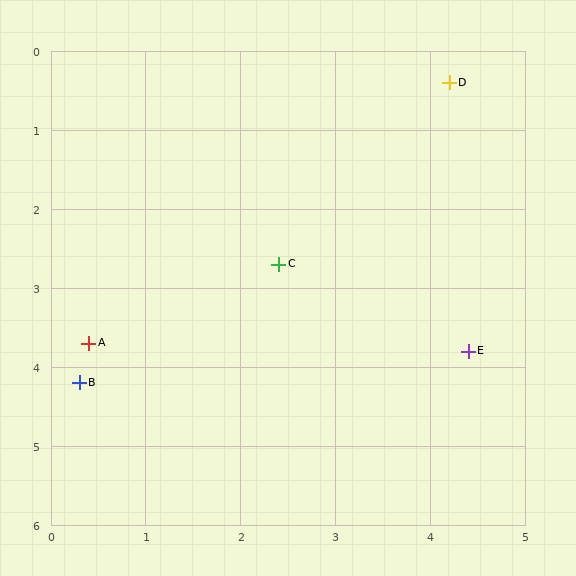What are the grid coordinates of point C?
Point C is at approximately (2.4, 2.7).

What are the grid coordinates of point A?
Point A is at approximately (0.4, 3.7).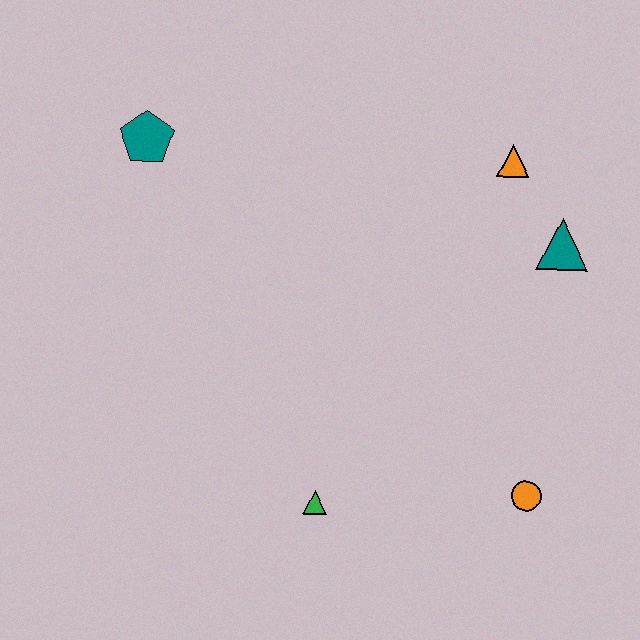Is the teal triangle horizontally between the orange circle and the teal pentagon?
No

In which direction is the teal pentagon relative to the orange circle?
The teal pentagon is to the left of the orange circle.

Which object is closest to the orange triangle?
The teal triangle is closest to the orange triangle.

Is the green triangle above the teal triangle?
No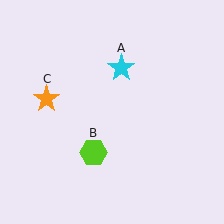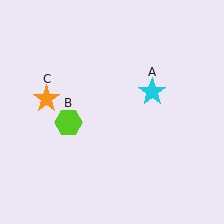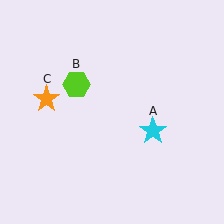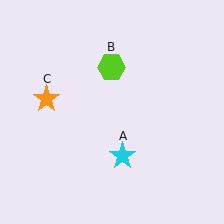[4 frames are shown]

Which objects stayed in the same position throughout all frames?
Orange star (object C) remained stationary.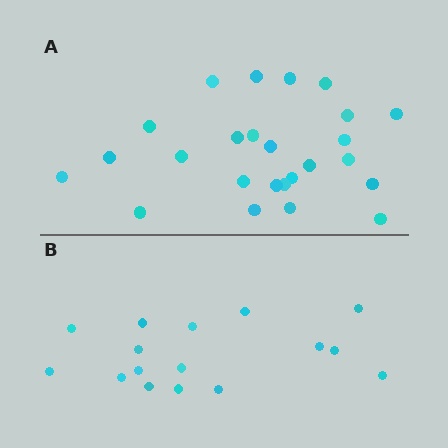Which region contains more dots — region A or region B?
Region A (the top region) has more dots.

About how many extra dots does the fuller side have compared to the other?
Region A has roughly 8 or so more dots than region B.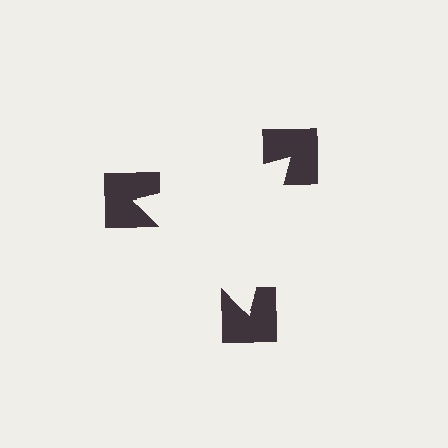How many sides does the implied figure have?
3 sides.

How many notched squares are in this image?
There are 3 — one at each vertex of the illusory triangle.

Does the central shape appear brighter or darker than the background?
It typically appears slightly brighter than the background, even though no actual brightness change is drawn.